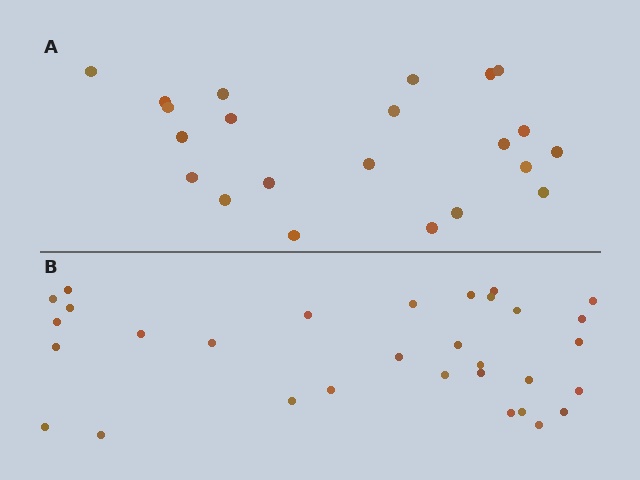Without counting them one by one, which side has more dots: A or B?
Region B (the bottom region) has more dots.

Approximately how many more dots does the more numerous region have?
Region B has roughly 8 or so more dots than region A.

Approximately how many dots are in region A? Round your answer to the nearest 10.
About 20 dots. (The exact count is 22, which rounds to 20.)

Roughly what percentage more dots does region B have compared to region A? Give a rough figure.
About 40% more.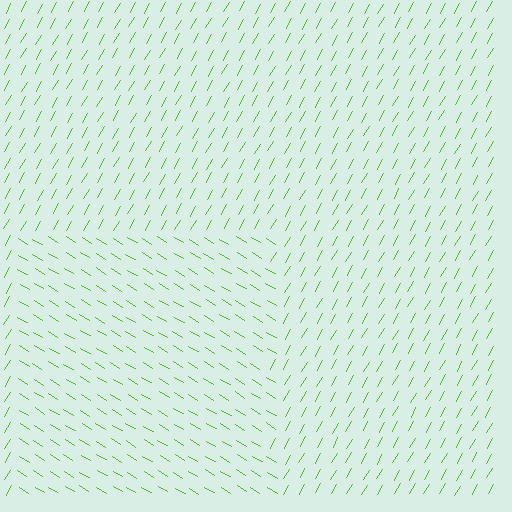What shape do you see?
I see a rectangle.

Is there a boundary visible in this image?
Yes, there is a texture boundary formed by a change in line orientation.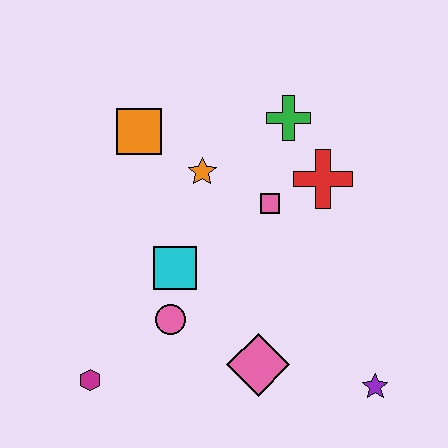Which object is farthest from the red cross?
The magenta hexagon is farthest from the red cross.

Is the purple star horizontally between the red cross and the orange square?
No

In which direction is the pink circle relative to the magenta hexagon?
The pink circle is to the right of the magenta hexagon.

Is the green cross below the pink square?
No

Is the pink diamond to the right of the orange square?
Yes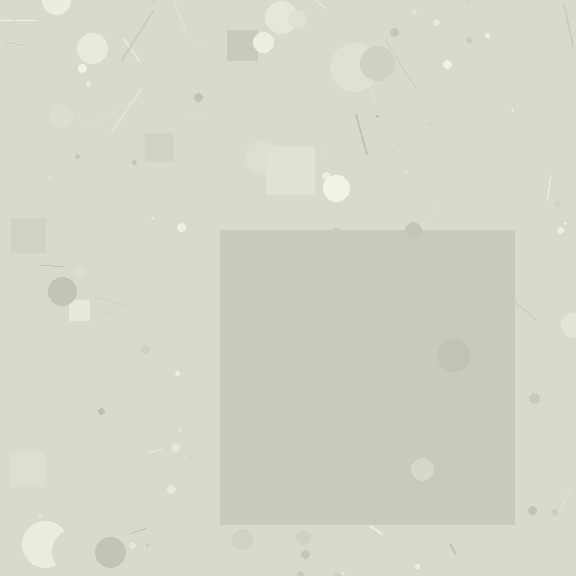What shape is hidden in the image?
A square is hidden in the image.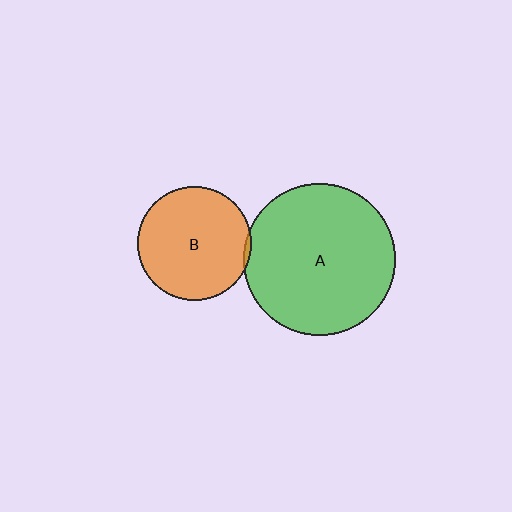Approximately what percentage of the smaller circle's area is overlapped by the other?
Approximately 5%.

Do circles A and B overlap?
Yes.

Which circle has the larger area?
Circle A (green).